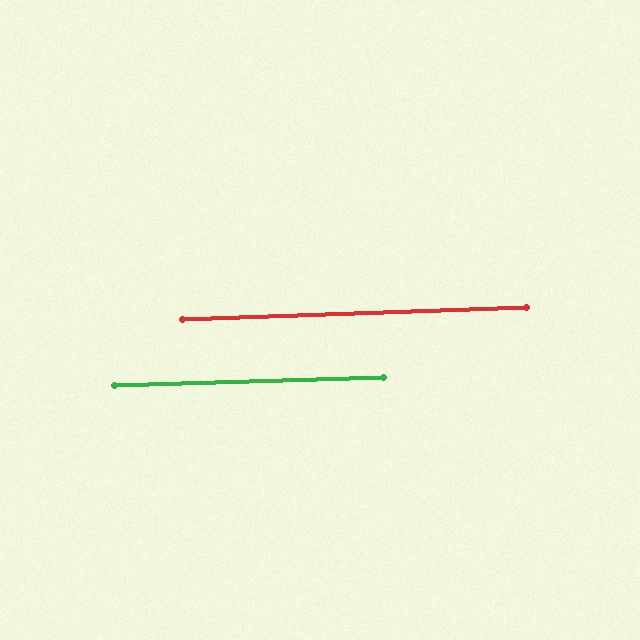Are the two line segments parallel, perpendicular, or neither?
Parallel — their directions differ by only 0.2°.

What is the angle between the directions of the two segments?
Approximately 0 degrees.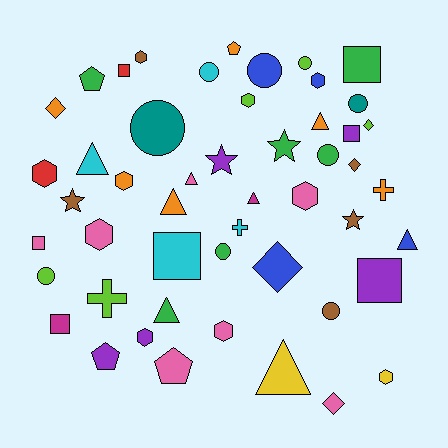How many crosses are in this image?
There are 3 crosses.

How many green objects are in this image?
There are 6 green objects.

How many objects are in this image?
There are 50 objects.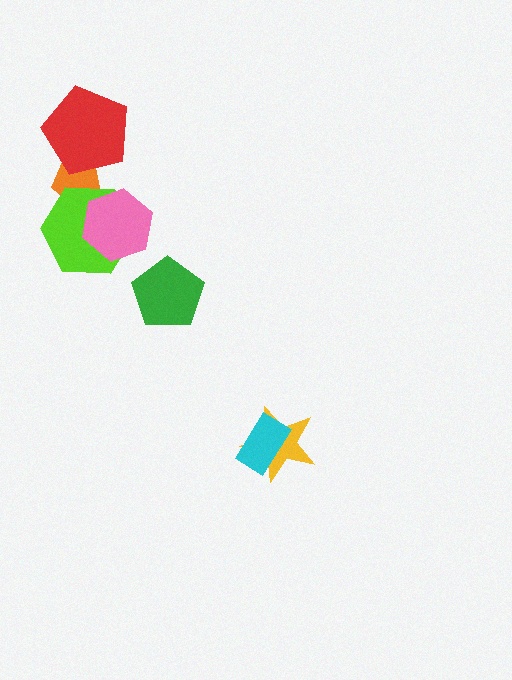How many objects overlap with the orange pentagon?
2 objects overlap with the orange pentagon.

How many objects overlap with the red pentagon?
1 object overlaps with the red pentagon.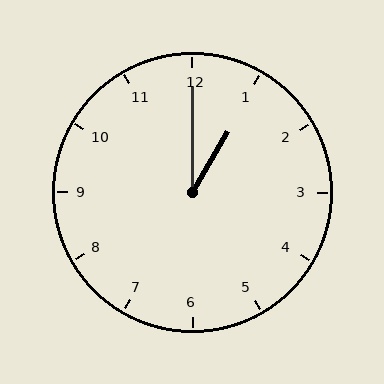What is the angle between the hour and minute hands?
Approximately 30 degrees.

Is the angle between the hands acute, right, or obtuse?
It is acute.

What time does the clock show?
1:00.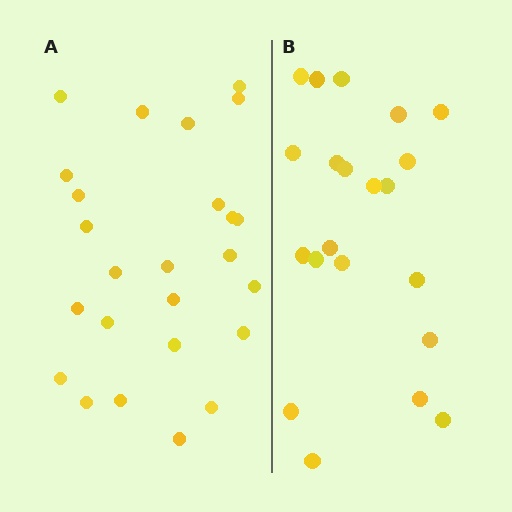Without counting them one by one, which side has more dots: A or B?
Region A (the left region) has more dots.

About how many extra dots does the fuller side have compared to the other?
Region A has about 4 more dots than region B.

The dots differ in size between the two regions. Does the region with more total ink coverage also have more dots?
No. Region B has more total ink coverage because its dots are larger, but region A actually contains more individual dots. Total area can be misleading — the number of items is what matters here.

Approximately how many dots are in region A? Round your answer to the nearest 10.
About 20 dots. (The exact count is 25, which rounds to 20.)